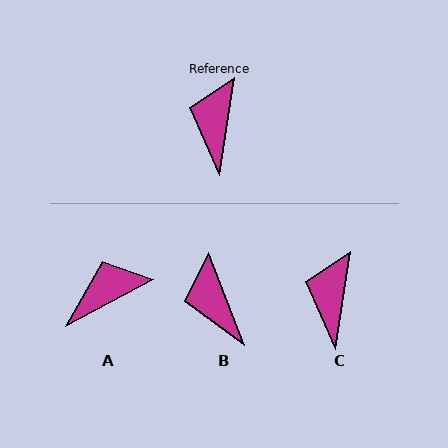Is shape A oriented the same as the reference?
No, it is off by about 53 degrees.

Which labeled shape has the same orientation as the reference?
C.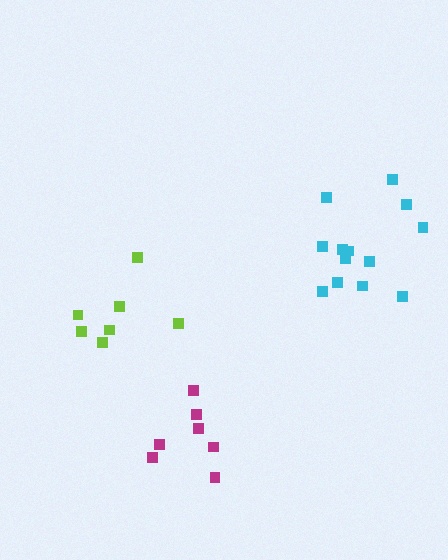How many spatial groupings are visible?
There are 3 spatial groupings.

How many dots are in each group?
Group 1: 13 dots, Group 2: 7 dots, Group 3: 7 dots (27 total).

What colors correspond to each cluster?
The clusters are colored: cyan, magenta, lime.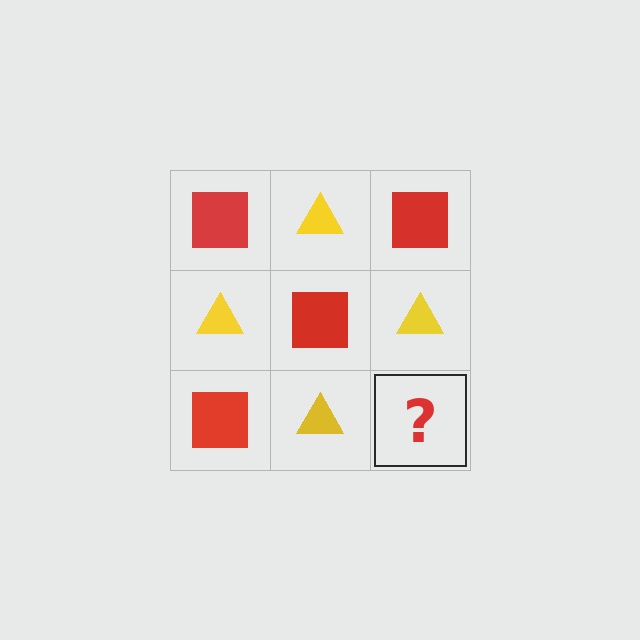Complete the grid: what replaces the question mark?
The question mark should be replaced with a red square.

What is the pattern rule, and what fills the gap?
The rule is that it alternates red square and yellow triangle in a checkerboard pattern. The gap should be filled with a red square.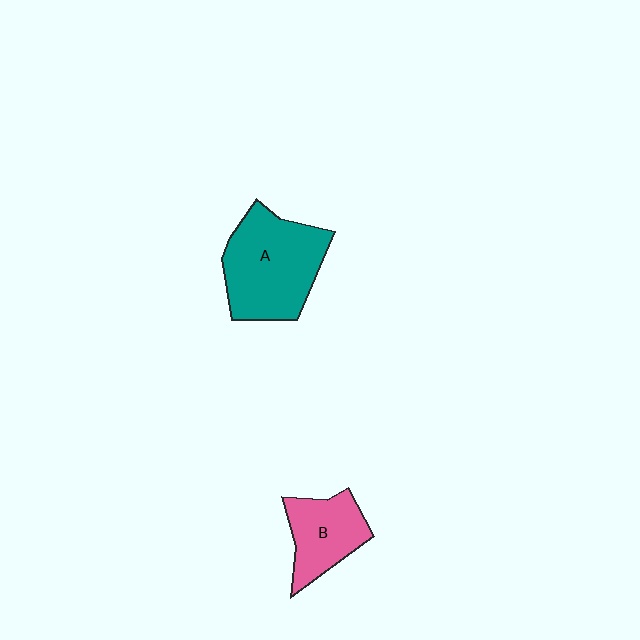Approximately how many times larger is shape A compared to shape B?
Approximately 1.7 times.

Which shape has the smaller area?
Shape B (pink).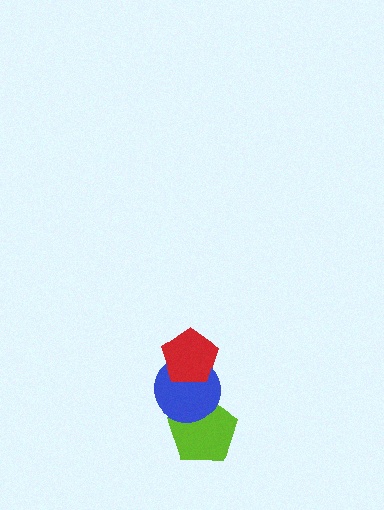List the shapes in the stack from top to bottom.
From top to bottom: the red pentagon, the blue circle, the lime pentagon.